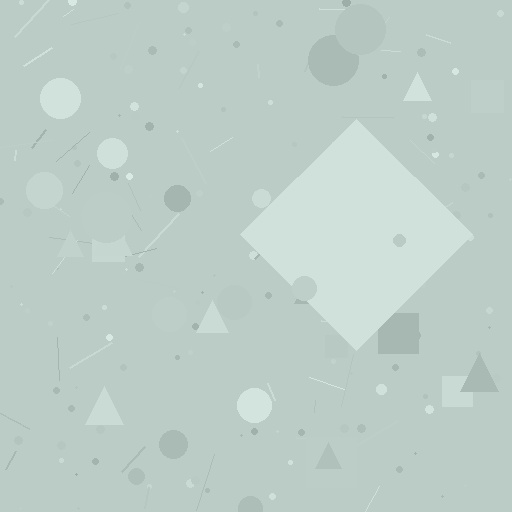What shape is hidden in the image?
A diamond is hidden in the image.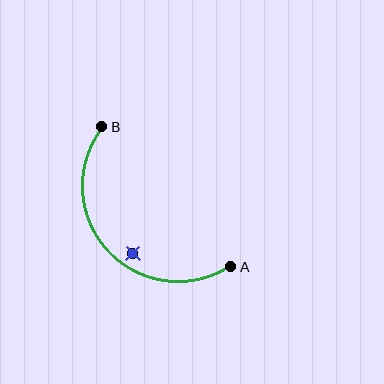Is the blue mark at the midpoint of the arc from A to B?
No — the blue mark does not lie on the arc at all. It sits slightly inside the curve.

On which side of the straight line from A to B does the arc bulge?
The arc bulges below and to the left of the straight line connecting A and B.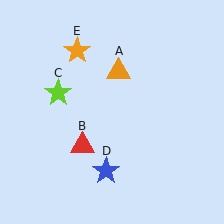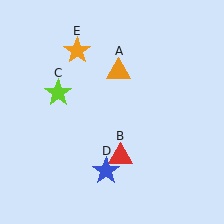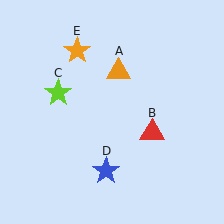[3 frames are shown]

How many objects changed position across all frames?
1 object changed position: red triangle (object B).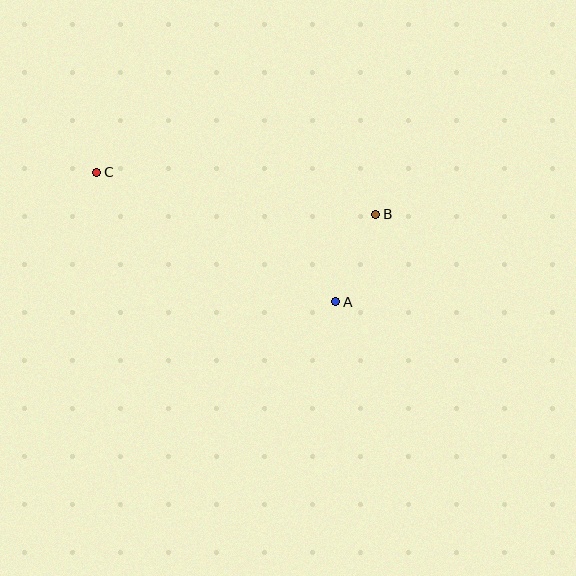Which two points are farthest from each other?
Points B and C are farthest from each other.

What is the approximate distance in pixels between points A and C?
The distance between A and C is approximately 272 pixels.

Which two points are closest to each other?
Points A and B are closest to each other.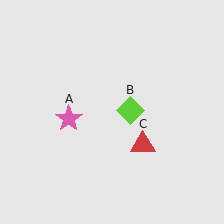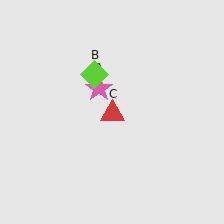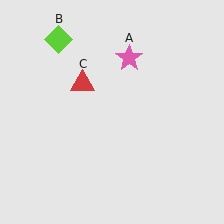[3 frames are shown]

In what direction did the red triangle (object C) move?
The red triangle (object C) moved up and to the left.